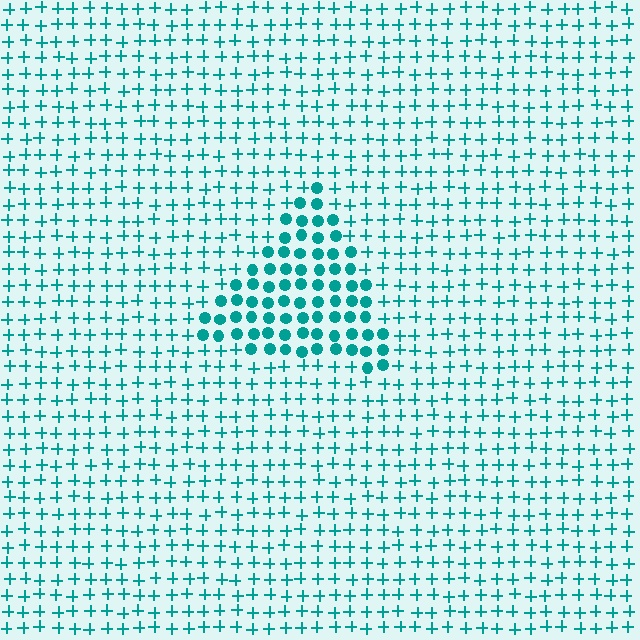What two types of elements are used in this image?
The image uses circles inside the triangle region and plus signs outside it.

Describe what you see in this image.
The image is filled with small teal elements arranged in a uniform grid. A triangle-shaped region contains circles, while the surrounding area contains plus signs. The boundary is defined purely by the change in element shape.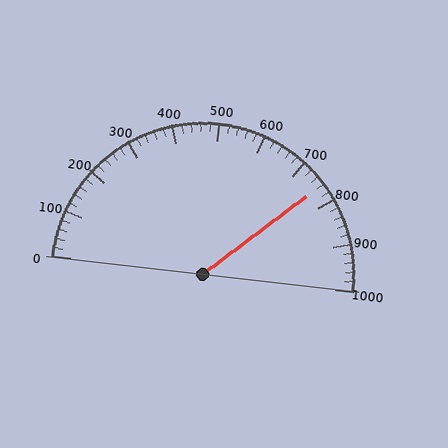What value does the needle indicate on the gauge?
The needle indicates approximately 760.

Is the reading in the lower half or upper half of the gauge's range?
The reading is in the upper half of the range (0 to 1000).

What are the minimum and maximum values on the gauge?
The gauge ranges from 0 to 1000.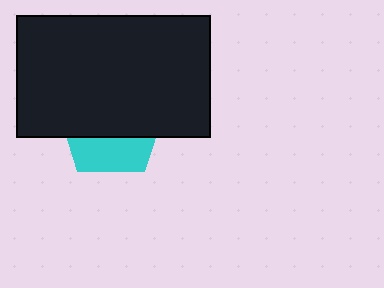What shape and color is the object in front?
The object in front is a black rectangle.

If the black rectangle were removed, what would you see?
You would see the complete cyan pentagon.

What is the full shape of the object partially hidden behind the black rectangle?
The partially hidden object is a cyan pentagon.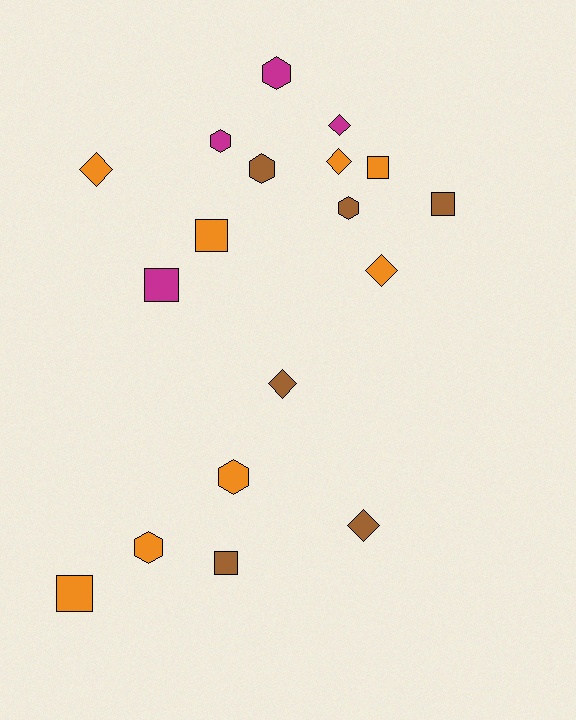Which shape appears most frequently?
Hexagon, with 6 objects.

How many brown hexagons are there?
There are 2 brown hexagons.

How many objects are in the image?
There are 18 objects.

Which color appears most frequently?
Orange, with 8 objects.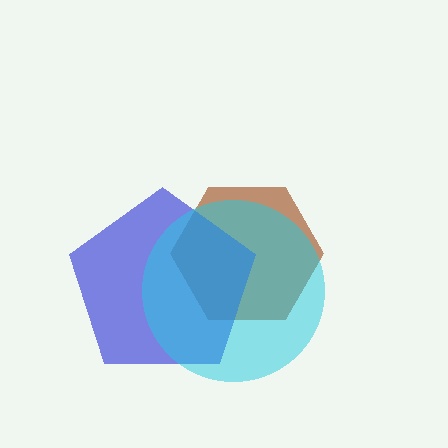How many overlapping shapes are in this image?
There are 3 overlapping shapes in the image.